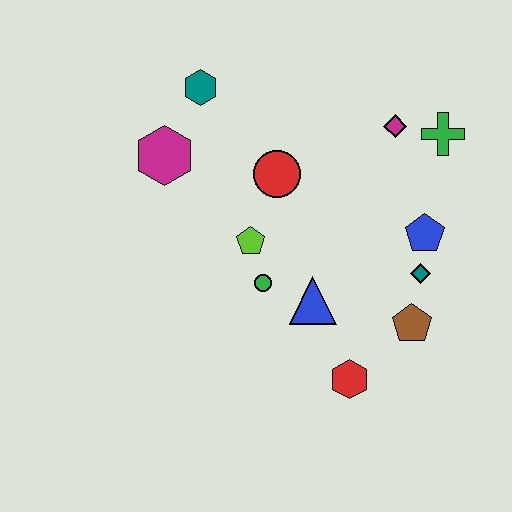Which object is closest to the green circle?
The lime pentagon is closest to the green circle.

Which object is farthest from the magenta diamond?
The red hexagon is farthest from the magenta diamond.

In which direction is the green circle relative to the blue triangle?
The green circle is to the left of the blue triangle.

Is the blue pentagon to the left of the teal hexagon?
No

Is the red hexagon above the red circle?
No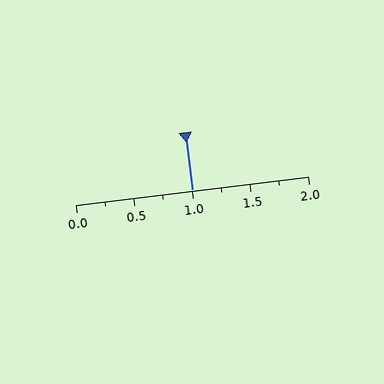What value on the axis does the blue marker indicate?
The marker indicates approximately 1.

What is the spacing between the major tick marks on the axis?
The major ticks are spaced 0.5 apart.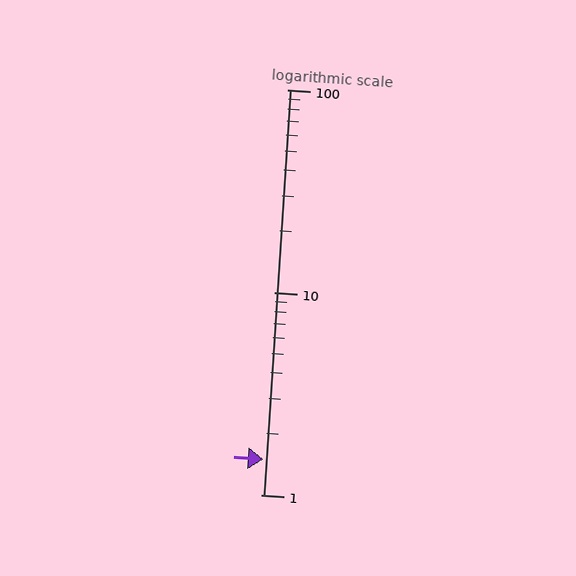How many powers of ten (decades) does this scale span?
The scale spans 2 decades, from 1 to 100.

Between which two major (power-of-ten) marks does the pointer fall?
The pointer is between 1 and 10.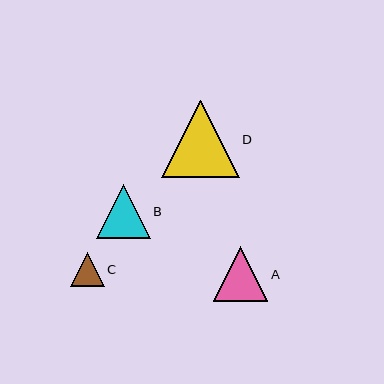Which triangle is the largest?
Triangle D is the largest with a size of approximately 77 pixels.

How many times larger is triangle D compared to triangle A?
Triangle D is approximately 1.4 times the size of triangle A.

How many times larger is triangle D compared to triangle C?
Triangle D is approximately 2.3 times the size of triangle C.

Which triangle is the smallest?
Triangle C is the smallest with a size of approximately 34 pixels.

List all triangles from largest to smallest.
From largest to smallest: D, A, B, C.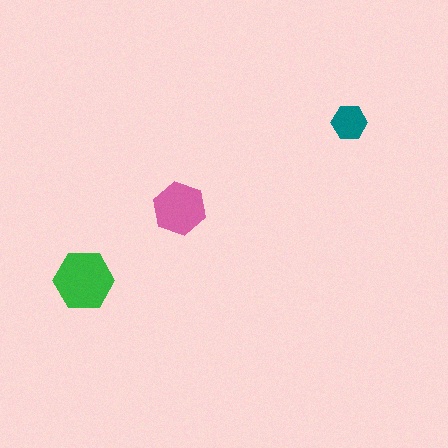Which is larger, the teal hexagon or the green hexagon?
The green one.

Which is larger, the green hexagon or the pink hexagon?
The green one.